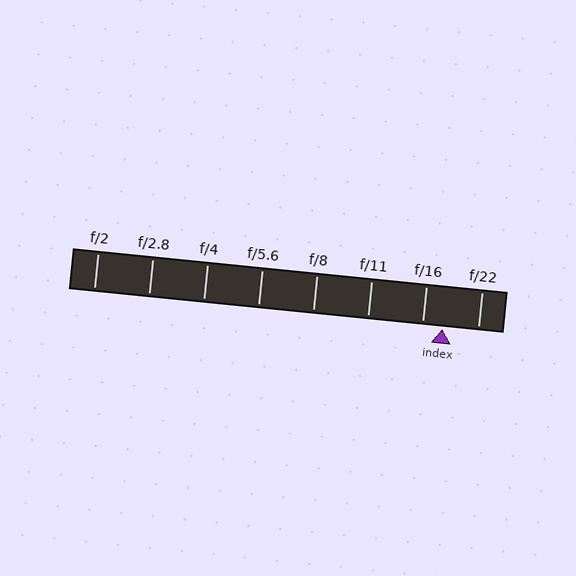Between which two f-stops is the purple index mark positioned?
The index mark is between f/16 and f/22.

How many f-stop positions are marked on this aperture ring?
There are 8 f-stop positions marked.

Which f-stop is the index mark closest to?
The index mark is closest to f/16.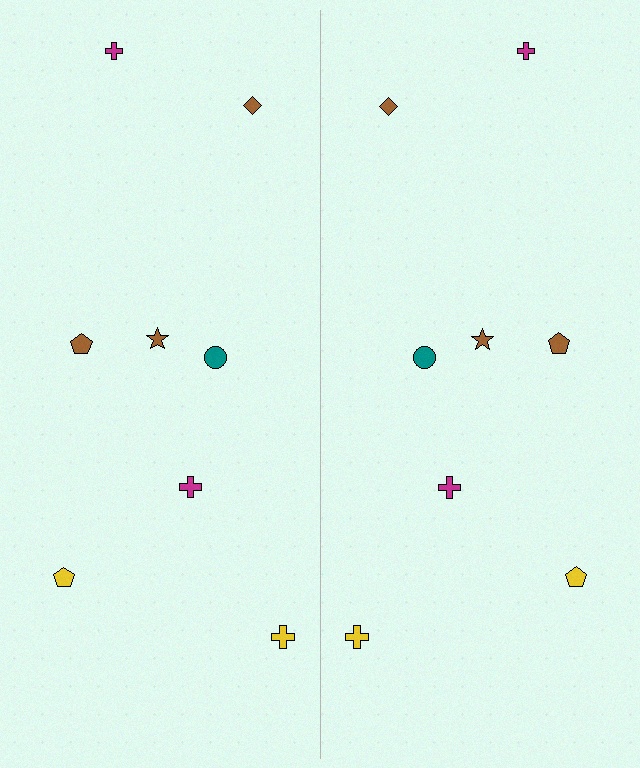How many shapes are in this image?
There are 16 shapes in this image.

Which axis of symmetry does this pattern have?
The pattern has a vertical axis of symmetry running through the center of the image.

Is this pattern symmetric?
Yes, this pattern has bilateral (reflection) symmetry.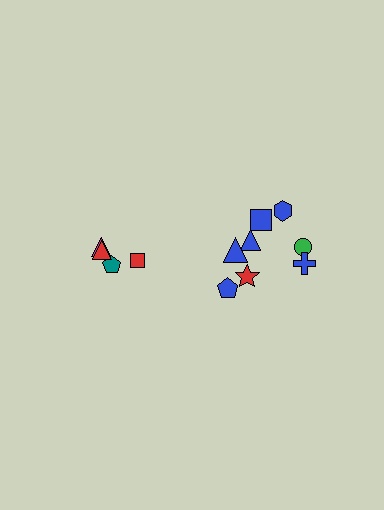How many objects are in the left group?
There are 4 objects.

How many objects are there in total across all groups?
There are 12 objects.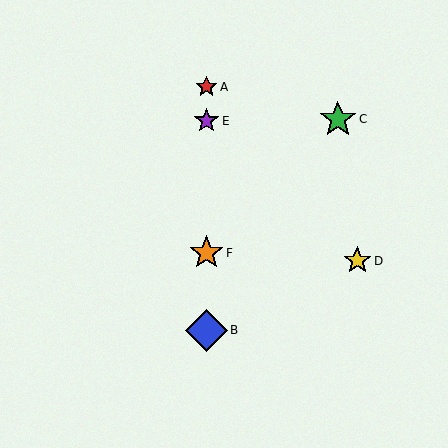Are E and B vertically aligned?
Yes, both are at x≈206.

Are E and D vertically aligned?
No, E is at x≈206 and D is at x≈357.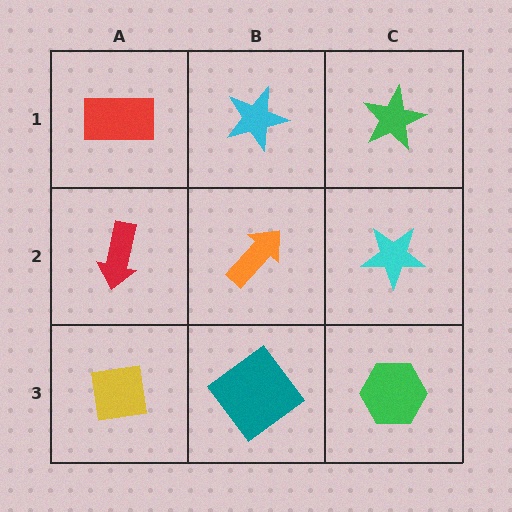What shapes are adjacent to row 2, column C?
A green star (row 1, column C), a green hexagon (row 3, column C), an orange arrow (row 2, column B).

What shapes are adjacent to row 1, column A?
A red arrow (row 2, column A), a cyan star (row 1, column B).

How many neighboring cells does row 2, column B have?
4.